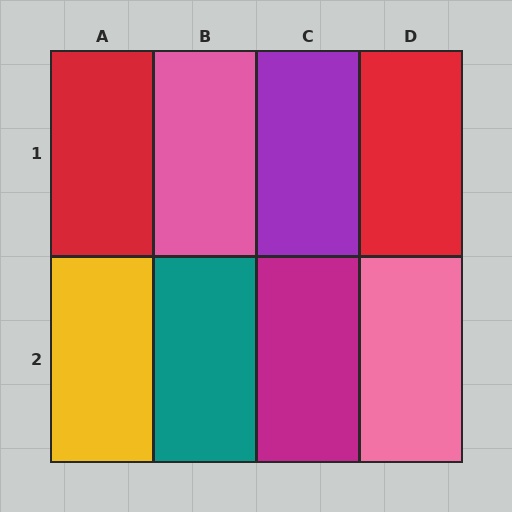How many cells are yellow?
1 cell is yellow.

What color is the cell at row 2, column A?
Yellow.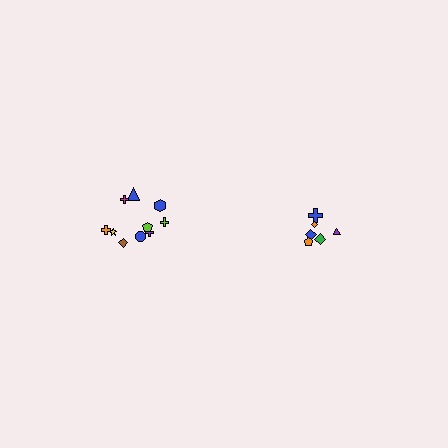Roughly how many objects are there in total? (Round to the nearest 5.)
Roughly 15 objects in total.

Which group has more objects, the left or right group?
The left group.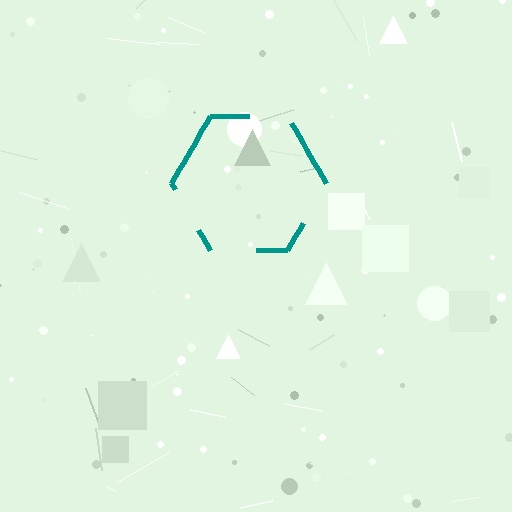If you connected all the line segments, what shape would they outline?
They would outline a hexagon.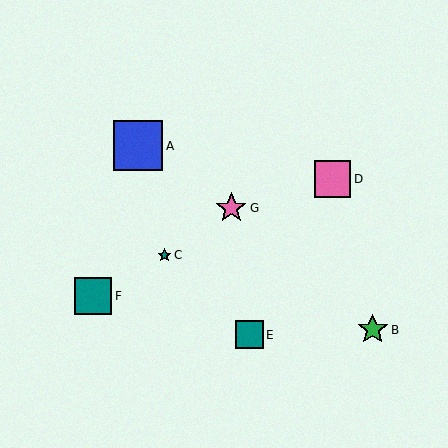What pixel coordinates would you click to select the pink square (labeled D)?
Click at (333, 179) to select the pink square D.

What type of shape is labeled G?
Shape G is a pink star.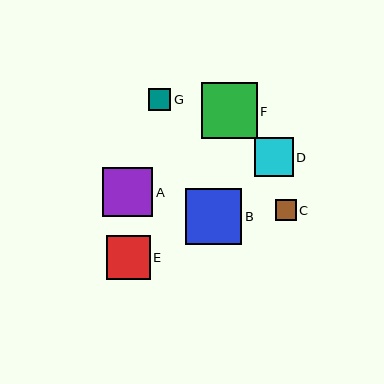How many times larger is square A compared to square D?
Square A is approximately 1.3 times the size of square D.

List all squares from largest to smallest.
From largest to smallest: B, F, A, E, D, G, C.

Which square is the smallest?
Square C is the smallest with a size of approximately 21 pixels.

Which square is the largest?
Square B is the largest with a size of approximately 56 pixels.